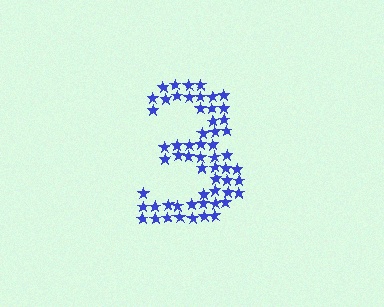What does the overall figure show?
The overall figure shows the digit 3.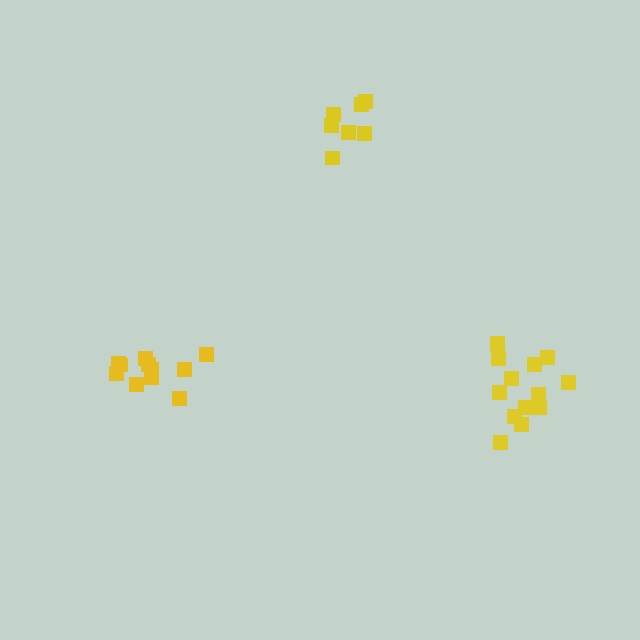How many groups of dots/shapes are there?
There are 3 groups.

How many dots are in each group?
Group 1: 13 dots, Group 2: 11 dots, Group 3: 7 dots (31 total).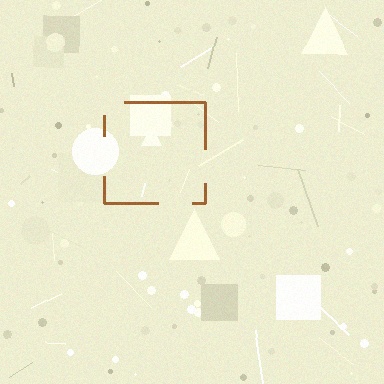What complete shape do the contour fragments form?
The contour fragments form a square.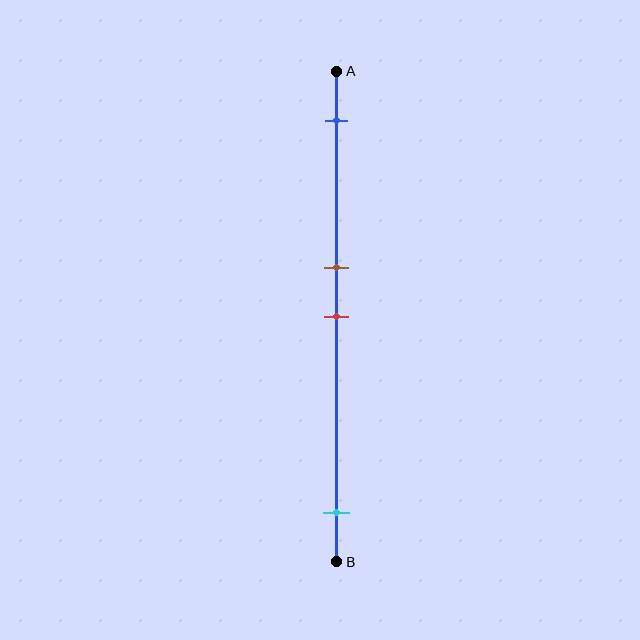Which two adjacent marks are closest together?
The brown and red marks are the closest adjacent pair.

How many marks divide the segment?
There are 4 marks dividing the segment.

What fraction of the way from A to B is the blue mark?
The blue mark is approximately 10% (0.1) of the way from A to B.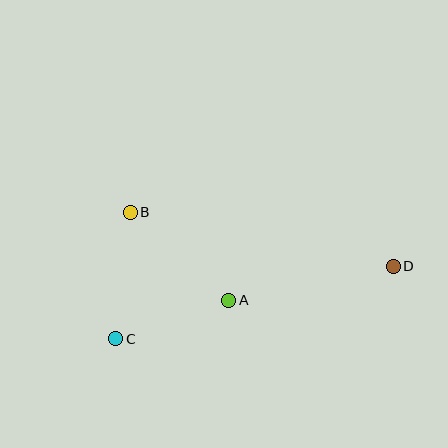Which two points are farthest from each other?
Points C and D are farthest from each other.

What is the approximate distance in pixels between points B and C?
The distance between B and C is approximately 128 pixels.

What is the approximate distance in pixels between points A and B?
The distance between A and B is approximately 132 pixels.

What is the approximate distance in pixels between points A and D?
The distance between A and D is approximately 168 pixels.